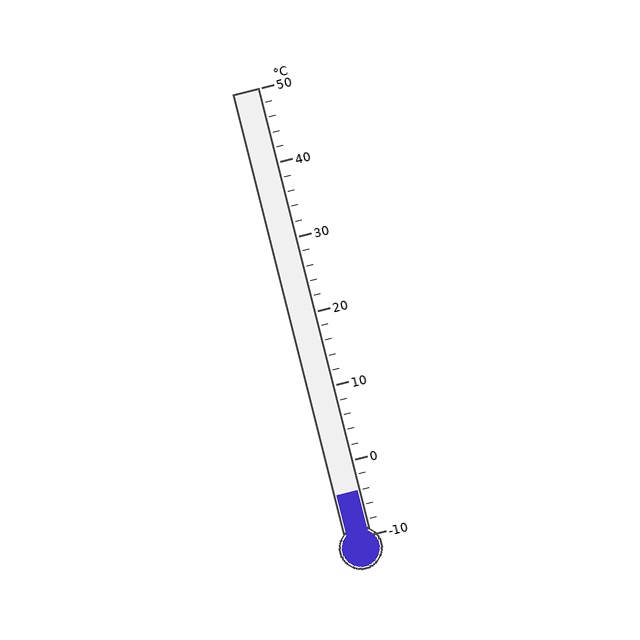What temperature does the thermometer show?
The thermometer shows approximately -4°C.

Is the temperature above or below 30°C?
The temperature is below 30°C.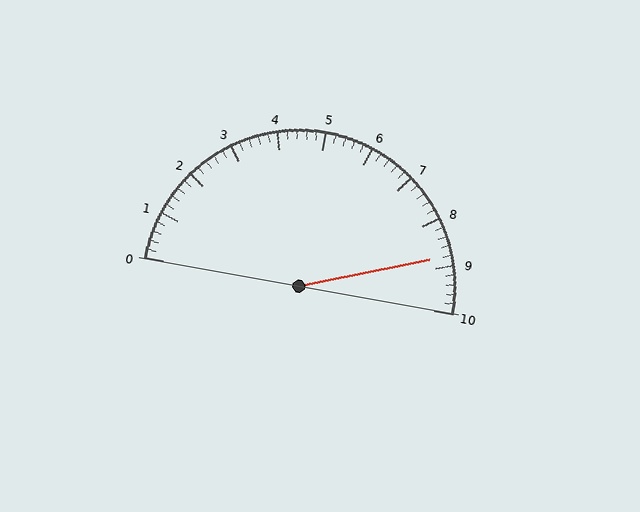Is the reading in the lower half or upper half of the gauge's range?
The reading is in the upper half of the range (0 to 10).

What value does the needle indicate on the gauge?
The needle indicates approximately 8.8.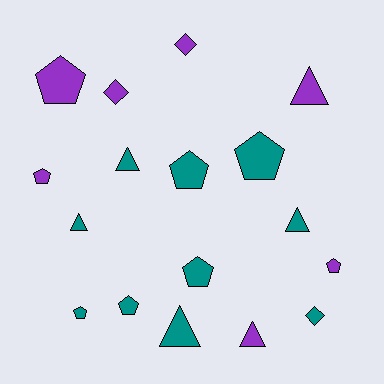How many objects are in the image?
There are 17 objects.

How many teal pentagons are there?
There are 5 teal pentagons.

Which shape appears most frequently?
Pentagon, with 8 objects.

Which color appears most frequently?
Teal, with 10 objects.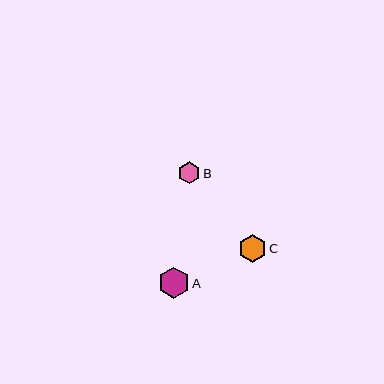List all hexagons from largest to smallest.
From largest to smallest: A, C, B.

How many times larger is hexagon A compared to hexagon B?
Hexagon A is approximately 1.4 times the size of hexagon B.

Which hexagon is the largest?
Hexagon A is the largest with a size of approximately 31 pixels.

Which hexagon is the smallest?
Hexagon B is the smallest with a size of approximately 22 pixels.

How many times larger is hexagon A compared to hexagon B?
Hexagon A is approximately 1.4 times the size of hexagon B.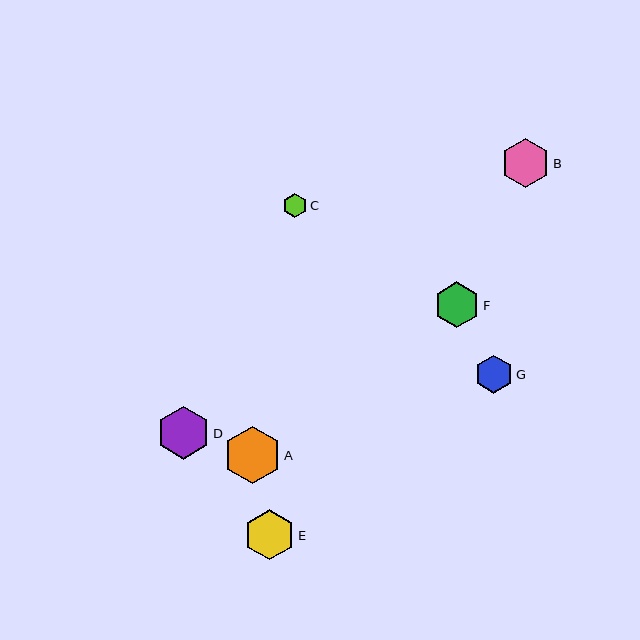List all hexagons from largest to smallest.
From largest to smallest: A, D, E, B, F, G, C.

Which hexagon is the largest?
Hexagon A is the largest with a size of approximately 57 pixels.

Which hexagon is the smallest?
Hexagon C is the smallest with a size of approximately 23 pixels.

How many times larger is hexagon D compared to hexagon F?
Hexagon D is approximately 1.1 times the size of hexagon F.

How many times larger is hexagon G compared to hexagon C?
Hexagon G is approximately 1.6 times the size of hexagon C.